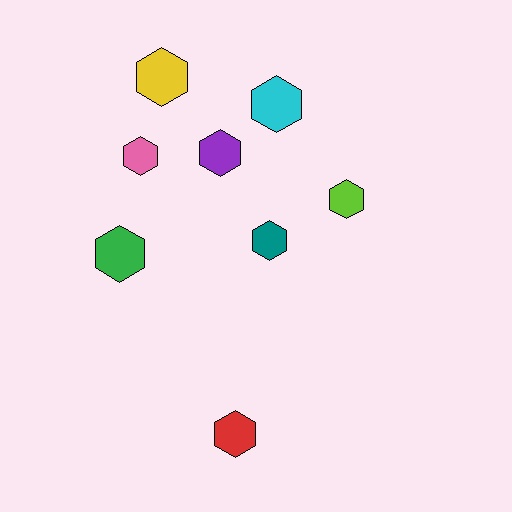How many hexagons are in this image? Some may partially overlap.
There are 8 hexagons.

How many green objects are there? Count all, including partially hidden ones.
There is 1 green object.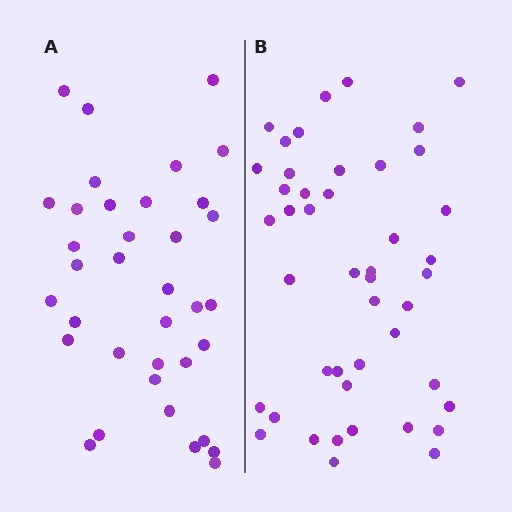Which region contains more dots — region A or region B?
Region B (the right region) has more dots.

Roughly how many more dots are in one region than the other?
Region B has roughly 8 or so more dots than region A.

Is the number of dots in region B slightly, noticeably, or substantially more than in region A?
Region B has noticeably more, but not dramatically so. The ratio is roughly 1.2 to 1.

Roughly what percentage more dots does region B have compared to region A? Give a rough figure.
About 25% more.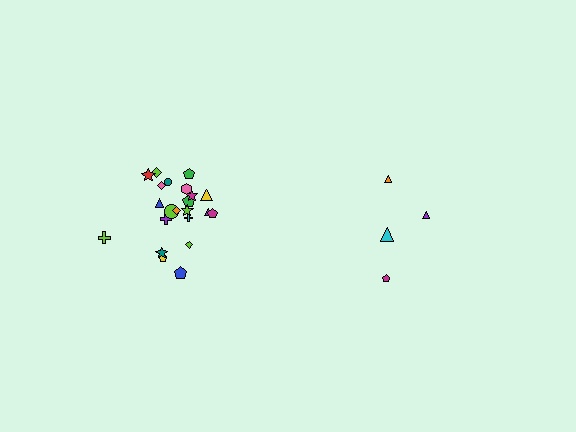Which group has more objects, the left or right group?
The left group.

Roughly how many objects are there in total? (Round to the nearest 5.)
Roughly 25 objects in total.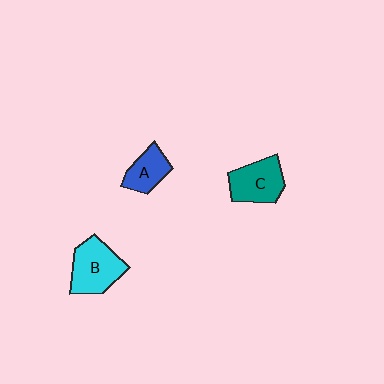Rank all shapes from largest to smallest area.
From largest to smallest: B (cyan), C (teal), A (blue).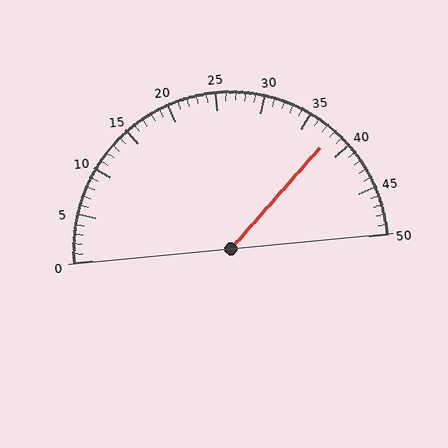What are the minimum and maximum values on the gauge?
The gauge ranges from 0 to 50.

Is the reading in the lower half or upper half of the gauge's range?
The reading is in the upper half of the range (0 to 50).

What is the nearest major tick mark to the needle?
The nearest major tick mark is 40.